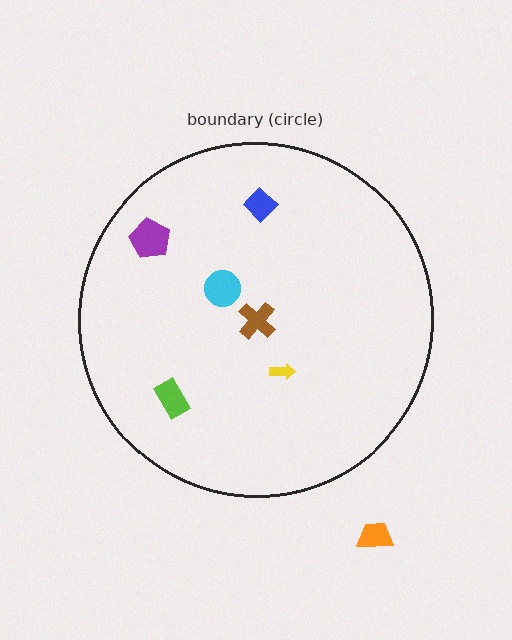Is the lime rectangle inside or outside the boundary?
Inside.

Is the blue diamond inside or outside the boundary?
Inside.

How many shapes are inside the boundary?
6 inside, 1 outside.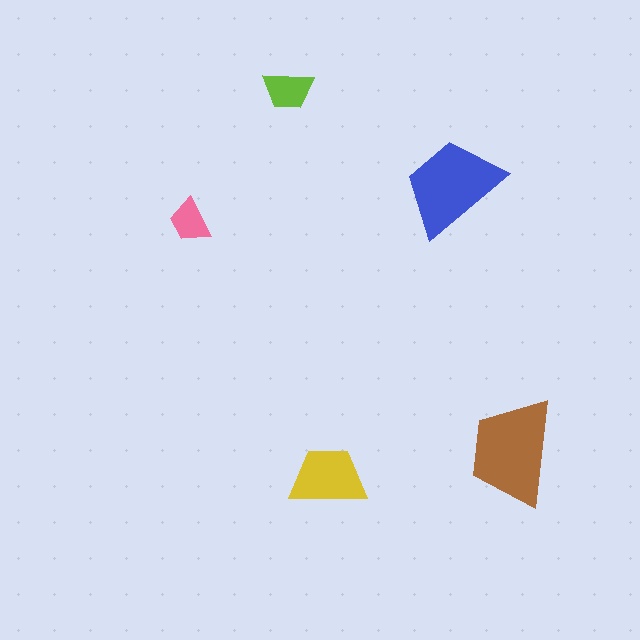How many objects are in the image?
There are 5 objects in the image.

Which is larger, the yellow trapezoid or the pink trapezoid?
The yellow one.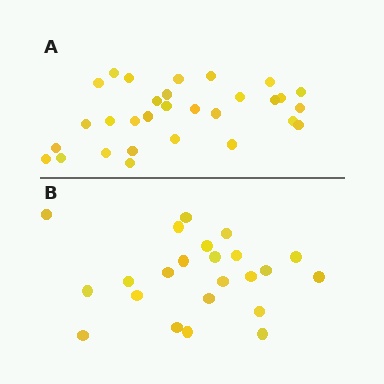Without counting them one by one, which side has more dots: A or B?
Region A (the top region) has more dots.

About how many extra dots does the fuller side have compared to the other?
Region A has roughly 8 or so more dots than region B.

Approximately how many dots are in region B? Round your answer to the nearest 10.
About 20 dots. (The exact count is 23, which rounds to 20.)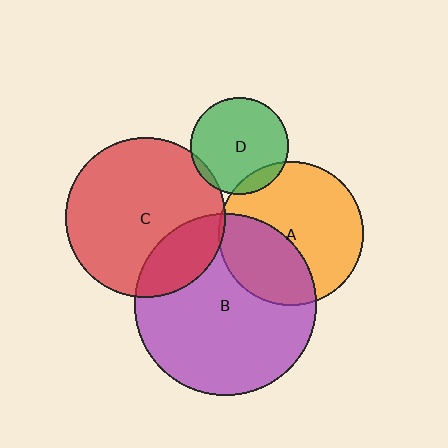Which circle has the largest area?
Circle B (purple).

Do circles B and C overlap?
Yes.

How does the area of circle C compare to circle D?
Approximately 2.7 times.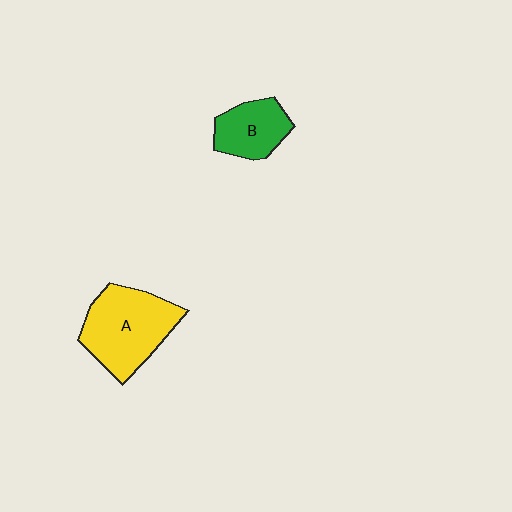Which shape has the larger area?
Shape A (yellow).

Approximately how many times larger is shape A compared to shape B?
Approximately 1.7 times.